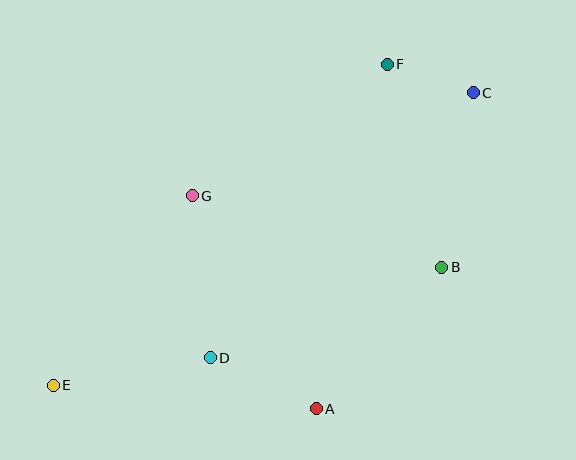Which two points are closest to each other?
Points C and F are closest to each other.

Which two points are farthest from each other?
Points C and E are farthest from each other.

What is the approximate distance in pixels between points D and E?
The distance between D and E is approximately 159 pixels.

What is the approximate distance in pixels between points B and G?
The distance between B and G is approximately 260 pixels.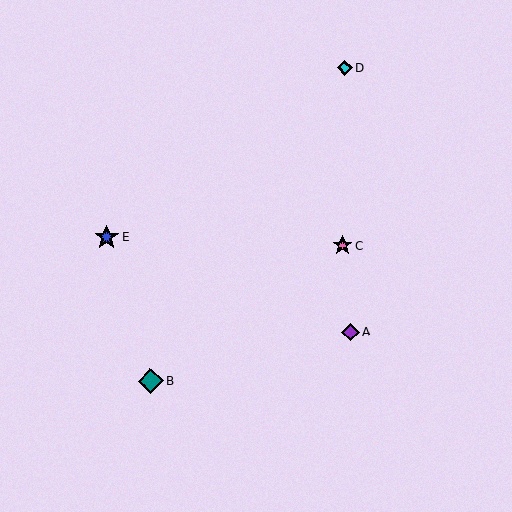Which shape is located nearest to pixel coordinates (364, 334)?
The purple diamond (labeled A) at (351, 332) is nearest to that location.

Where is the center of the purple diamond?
The center of the purple diamond is at (351, 332).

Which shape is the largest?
The teal diamond (labeled B) is the largest.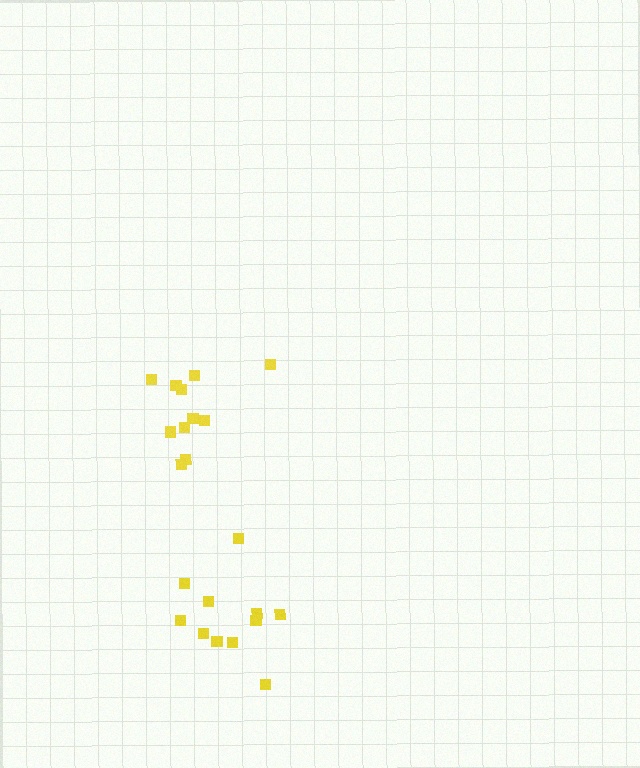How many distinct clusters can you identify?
There are 2 distinct clusters.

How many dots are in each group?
Group 1: 11 dots, Group 2: 11 dots (22 total).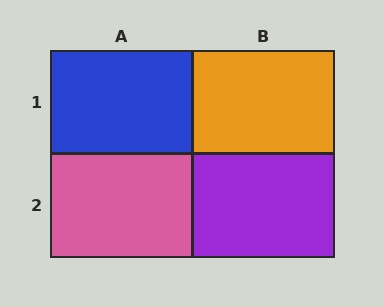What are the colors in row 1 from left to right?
Blue, orange.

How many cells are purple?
1 cell is purple.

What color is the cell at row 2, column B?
Purple.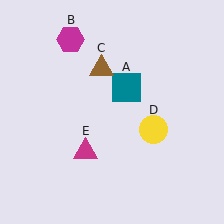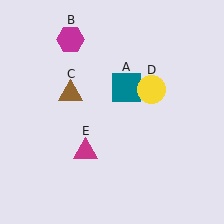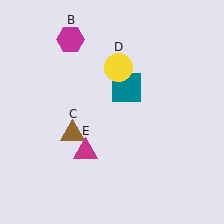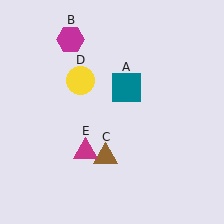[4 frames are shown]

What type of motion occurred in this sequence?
The brown triangle (object C), yellow circle (object D) rotated counterclockwise around the center of the scene.